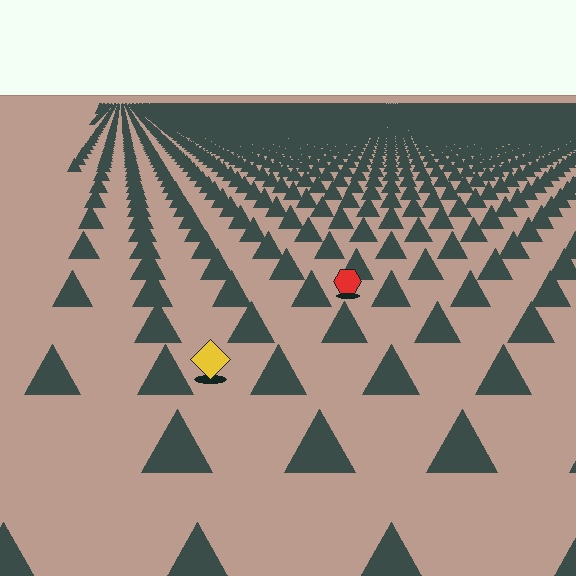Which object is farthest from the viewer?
The red hexagon is farthest from the viewer. It appears smaller and the ground texture around it is denser.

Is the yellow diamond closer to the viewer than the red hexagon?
Yes. The yellow diamond is closer — you can tell from the texture gradient: the ground texture is coarser near it.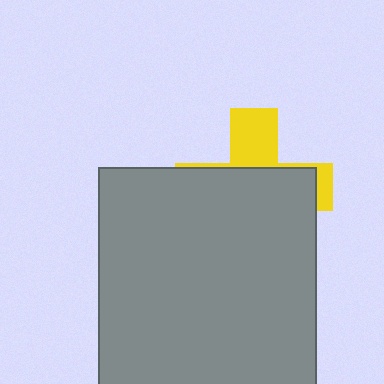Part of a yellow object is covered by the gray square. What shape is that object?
It is a cross.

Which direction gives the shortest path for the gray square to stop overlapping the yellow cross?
Moving down gives the shortest separation.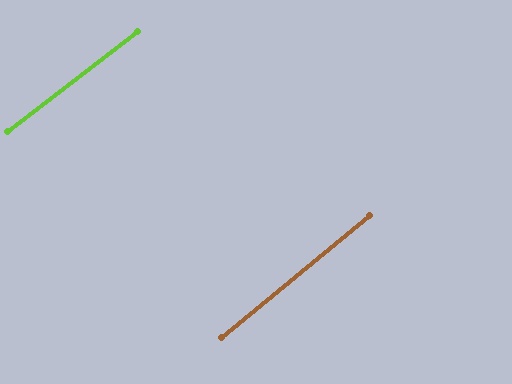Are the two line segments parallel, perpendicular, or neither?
Parallel — their directions differ by only 1.8°.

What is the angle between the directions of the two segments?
Approximately 2 degrees.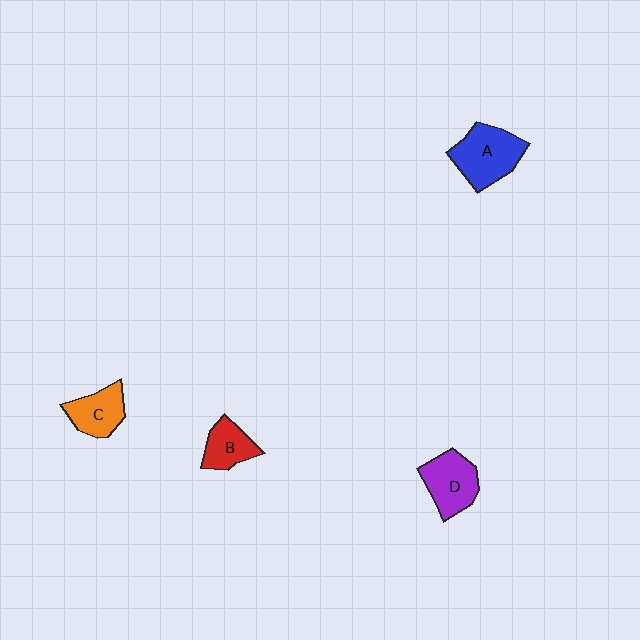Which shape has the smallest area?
Shape B (red).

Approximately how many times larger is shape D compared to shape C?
Approximately 1.2 times.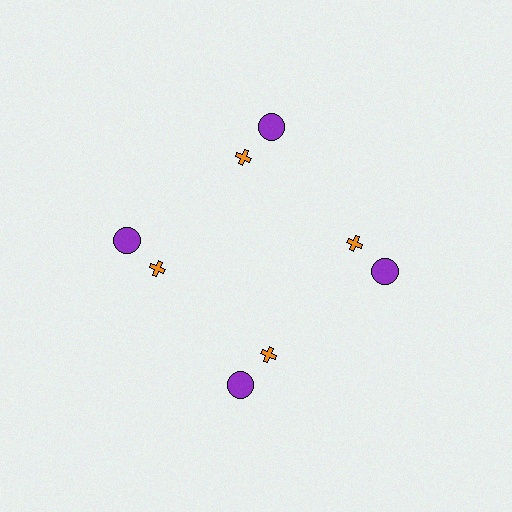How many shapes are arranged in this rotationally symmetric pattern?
There are 8 shapes, arranged in 4 groups of 2.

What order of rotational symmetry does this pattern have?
This pattern has 4-fold rotational symmetry.